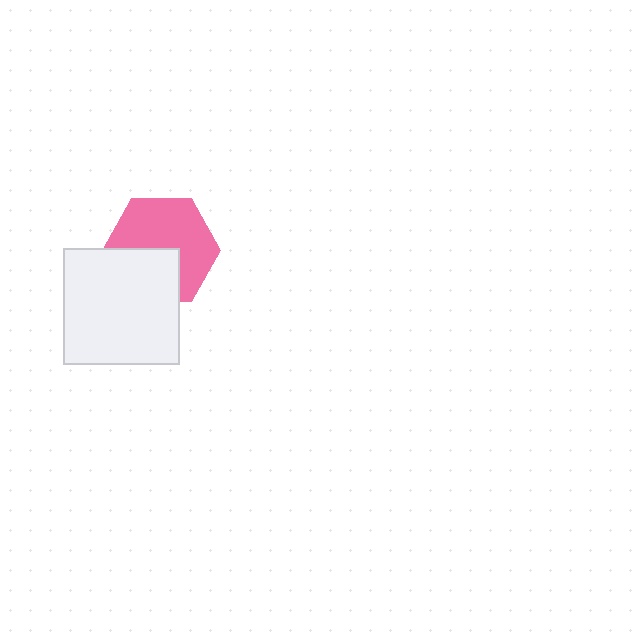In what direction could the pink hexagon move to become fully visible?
The pink hexagon could move up. That would shift it out from behind the white square entirely.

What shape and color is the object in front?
The object in front is a white square.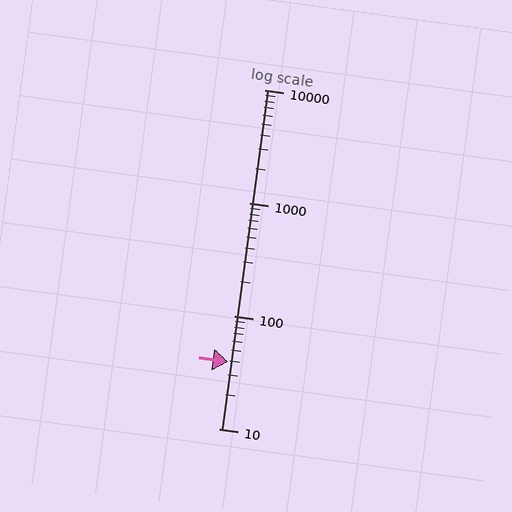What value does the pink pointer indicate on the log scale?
The pointer indicates approximately 39.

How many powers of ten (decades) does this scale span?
The scale spans 3 decades, from 10 to 10000.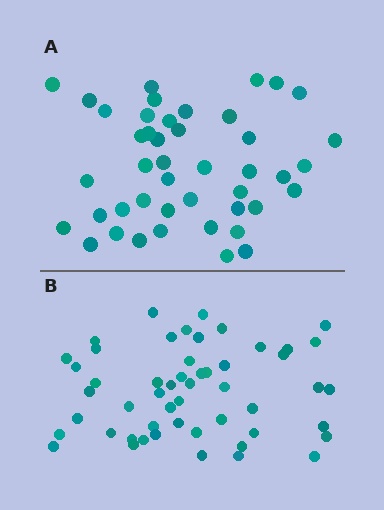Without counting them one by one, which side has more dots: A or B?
Region B (the bottom region) has more dots.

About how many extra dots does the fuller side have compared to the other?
Region B has roughly 8 or so more dots than region A.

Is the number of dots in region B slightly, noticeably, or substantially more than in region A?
Region B has only slightly more — the two regions are fairly close. The ratio is roughly 1.2 to 1.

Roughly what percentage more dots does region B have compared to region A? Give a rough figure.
About 20% more.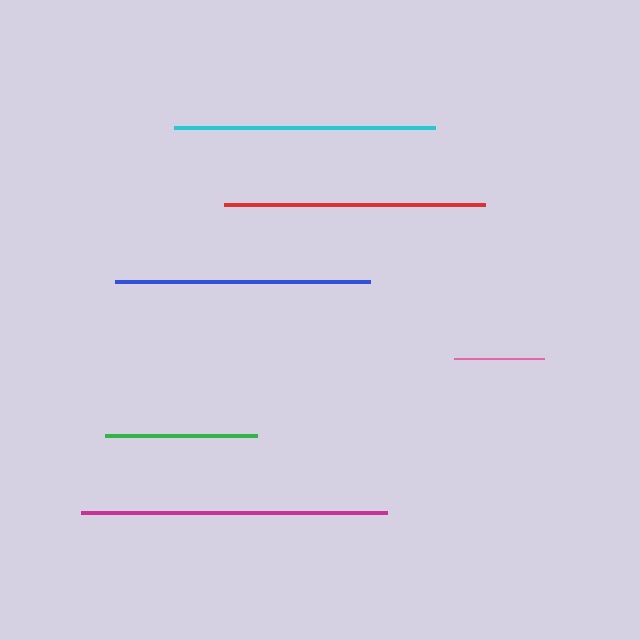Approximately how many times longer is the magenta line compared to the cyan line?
The magenta line is approximately 1.2 times the length of the cyan line.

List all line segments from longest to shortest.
From longest to shortest: magenta, red, cyan, blue, green, pink.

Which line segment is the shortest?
The pink line is the shortest at approximately 90 pixels.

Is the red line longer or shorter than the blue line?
The red line is longer than the blue line.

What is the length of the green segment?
The green segment is approximately 152 pixels long.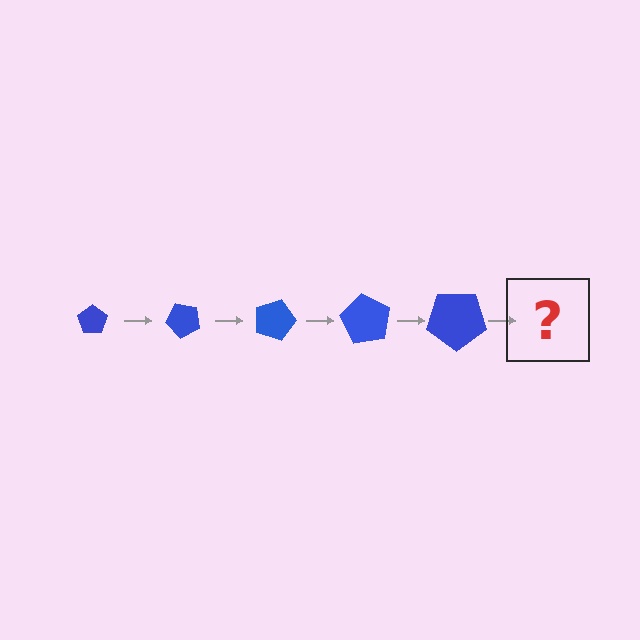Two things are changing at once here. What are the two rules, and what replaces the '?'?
The two rules are that the pentagon grows larger each step and it rotates 45 degrees each step. The '?' should be a pentagon, larger than the previous one and rotated 225 degrees from the start.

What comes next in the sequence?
The next element should be a pentagon, larger than the previous one and rotated 225 degrees from the start.